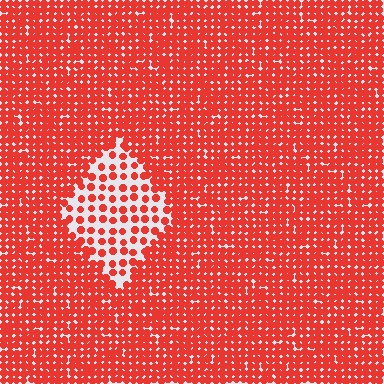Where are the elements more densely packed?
The elements are more densely packed outside the diamond boundary.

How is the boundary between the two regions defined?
The boundary is defined by a change in element density (approximately 2.5x ratio). All elements are the same color, size, and shape.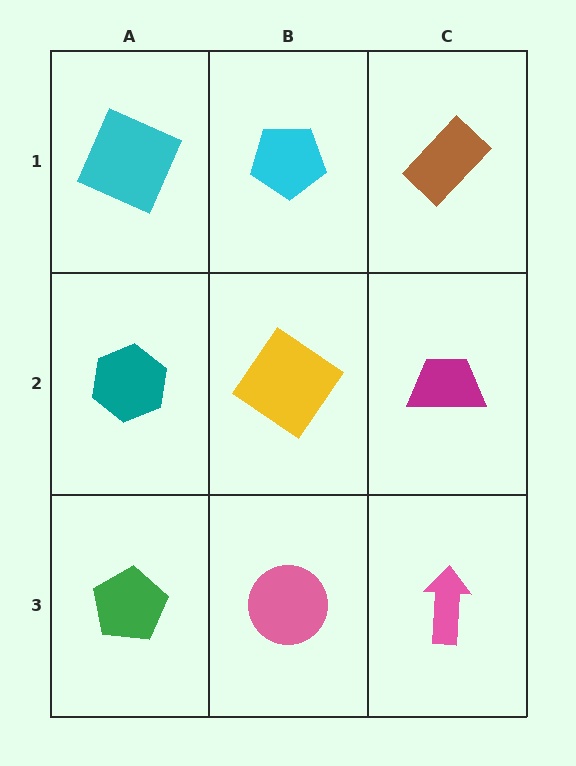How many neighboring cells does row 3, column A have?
2.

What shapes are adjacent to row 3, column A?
A teal hexagon (row 2, column A), a pink circle (row 3, column B).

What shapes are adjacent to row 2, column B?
A cyan pentagon (row 1, column B), a pink circle (row 3, column B), a teal hexagon (row 2, column A), a magenta trapezoid (row 2, column C).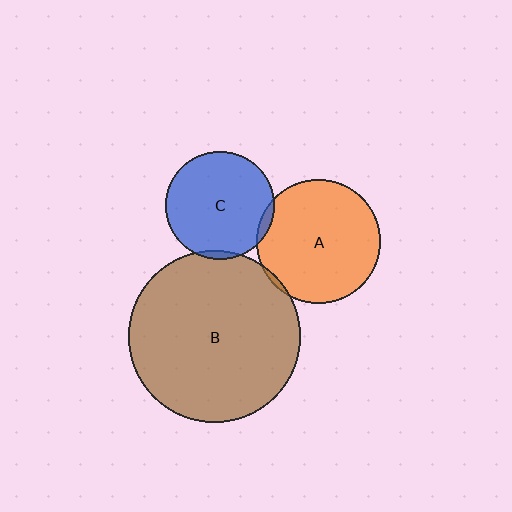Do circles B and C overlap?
Yes.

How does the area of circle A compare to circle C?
Approximately 1.3 times.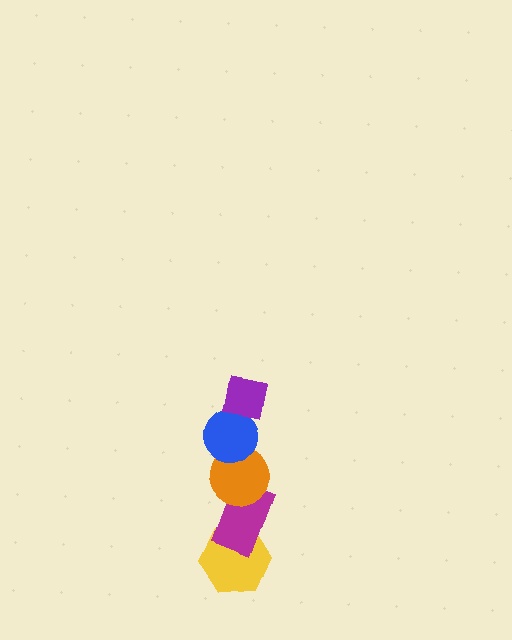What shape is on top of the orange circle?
The blue circle is on top of the orange circle.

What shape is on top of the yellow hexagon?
The magenta rectangle is on top of the yellow hexagon.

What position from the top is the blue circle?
The blue circle is 2nd from the top.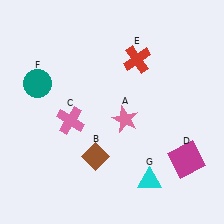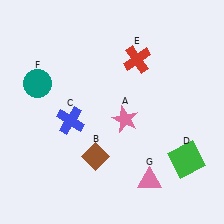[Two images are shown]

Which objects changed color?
C changed from pink to blue. D changed from magenta to green. G changed from cyan to pink.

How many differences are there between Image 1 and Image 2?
There are 3 differences between the two images.